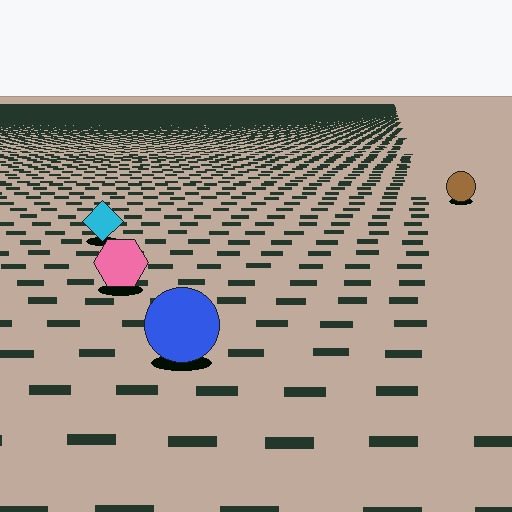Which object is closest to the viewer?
The blue circle is closest. The texture marks near it are larger and more spread out.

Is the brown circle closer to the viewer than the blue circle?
No. The blue circle is closer — you can tell from the texture gradient: the ground texture is coarser near it.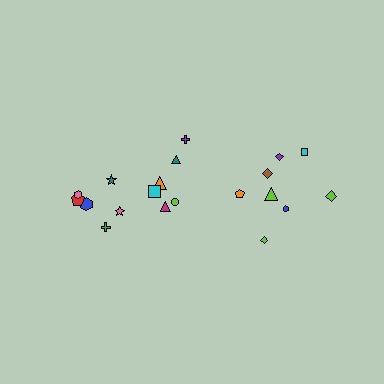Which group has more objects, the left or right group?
The left group.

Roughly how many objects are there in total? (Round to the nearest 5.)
Roughly 20 objects in total.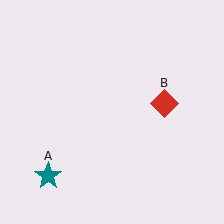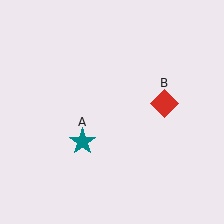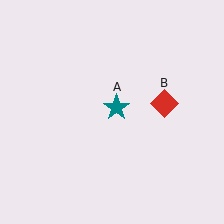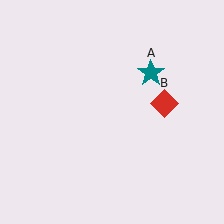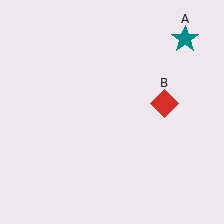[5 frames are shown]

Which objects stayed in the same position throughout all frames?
Red diamond (object B) remained stationary.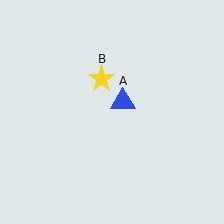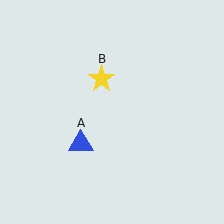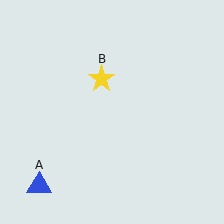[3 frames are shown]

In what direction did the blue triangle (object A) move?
The blue triangle (object A) moved down and to the left.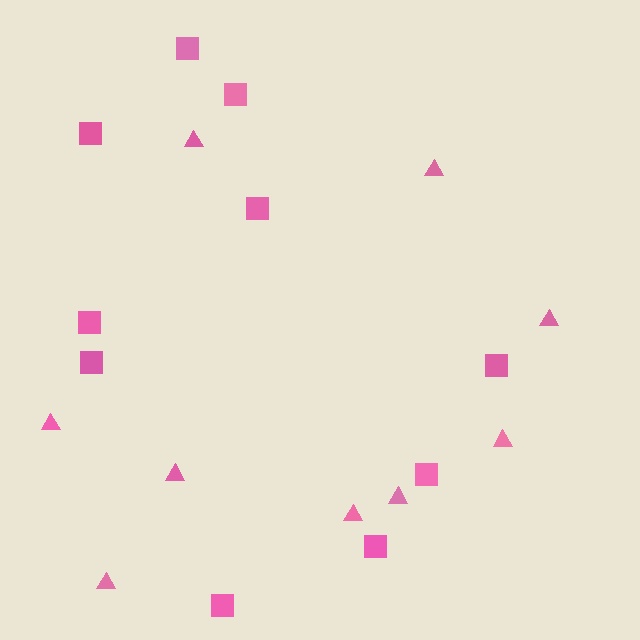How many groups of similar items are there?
There are 2 groups: one group of squares (10) and one group of triangles (9).